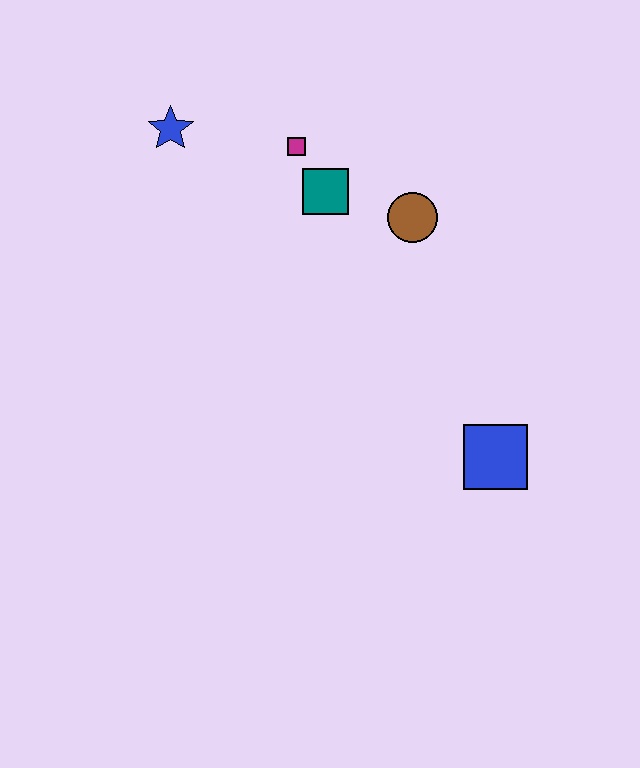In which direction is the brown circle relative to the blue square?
The brown circle is above the blue square.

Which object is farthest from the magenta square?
The blue square is farthest from the magenta square.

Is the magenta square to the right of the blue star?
Yes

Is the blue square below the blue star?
Yes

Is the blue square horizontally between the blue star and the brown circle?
No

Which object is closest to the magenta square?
The teal square is closest to the magenta square.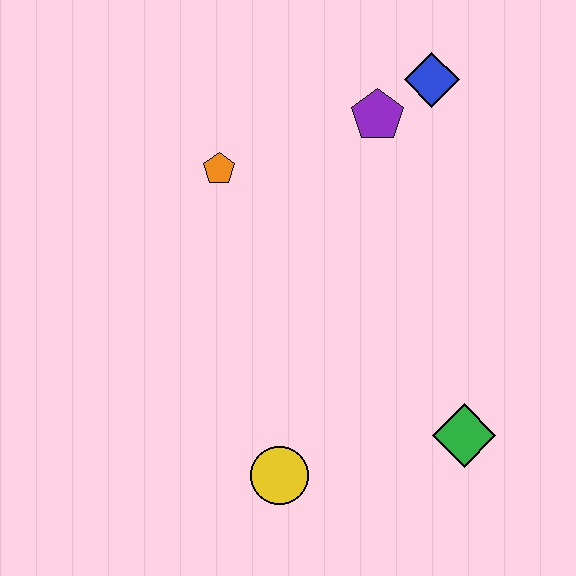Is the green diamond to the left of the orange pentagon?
No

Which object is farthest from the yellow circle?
The blue diamond is farthest from the yellow circle.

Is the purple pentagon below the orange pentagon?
No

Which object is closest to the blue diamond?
The purple pentagon is closest to the blue diamond.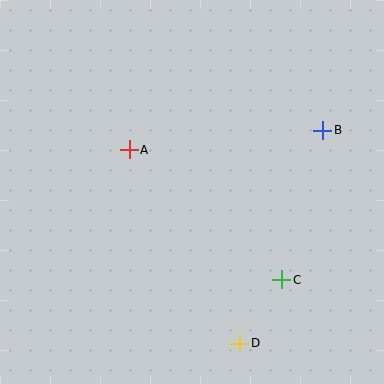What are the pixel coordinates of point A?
Point A is at (129, 150).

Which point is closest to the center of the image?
Point A at (129, 150) is closest to the center.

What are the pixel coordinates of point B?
Point B is at (323, 130).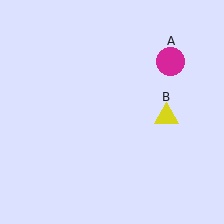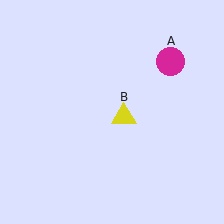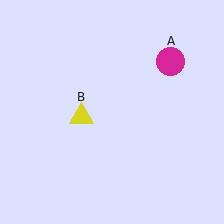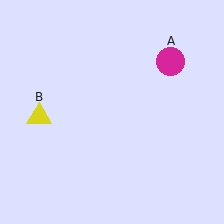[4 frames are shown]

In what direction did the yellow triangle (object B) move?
The yellow triangle (object B) moved left.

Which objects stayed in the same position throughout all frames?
Magenta circle (object A) remained stationary.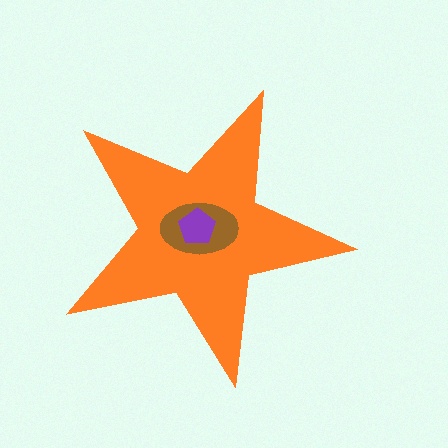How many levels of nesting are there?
3.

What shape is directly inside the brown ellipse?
The purple pentagon.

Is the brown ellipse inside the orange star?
Yes.